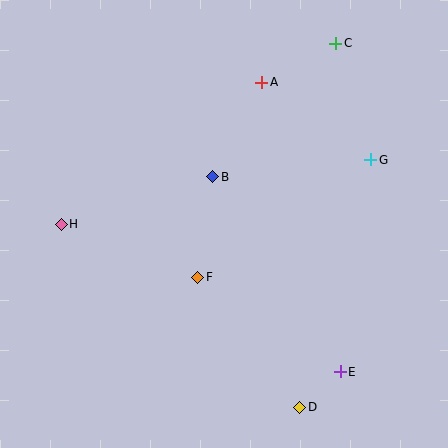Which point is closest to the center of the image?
Point B at (213, 177) is closest to the center.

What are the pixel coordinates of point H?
Point H is at (61, 224).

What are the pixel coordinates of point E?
Point E is at (340, 372).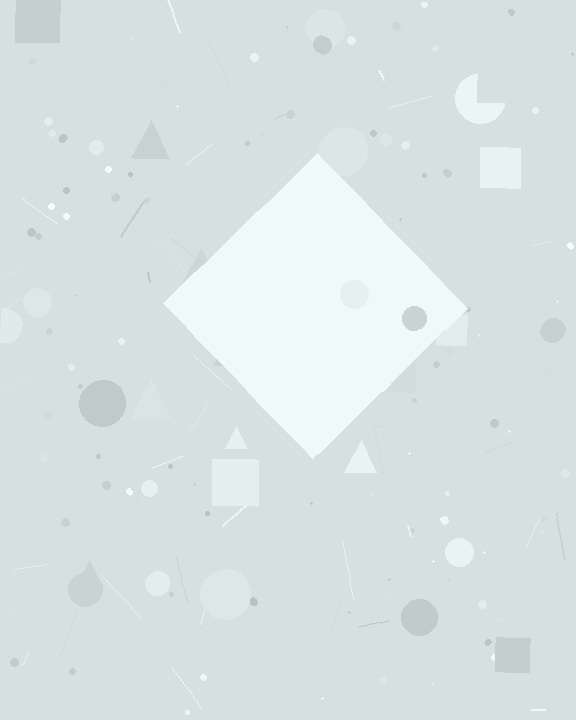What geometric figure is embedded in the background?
A diamond is embedded in the background.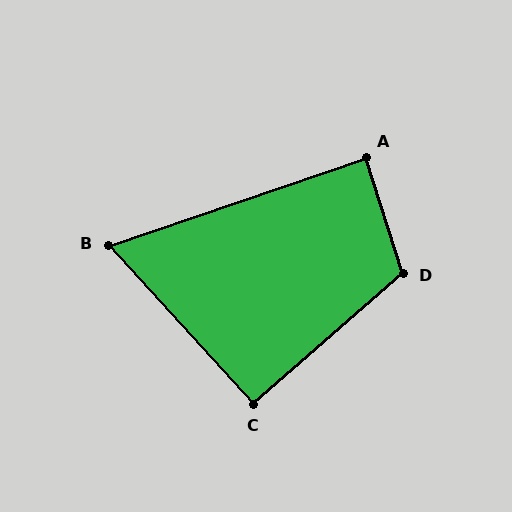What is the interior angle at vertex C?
Approximately 91 degrees (approximately right).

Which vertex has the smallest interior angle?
B, at approximately 66 degrees.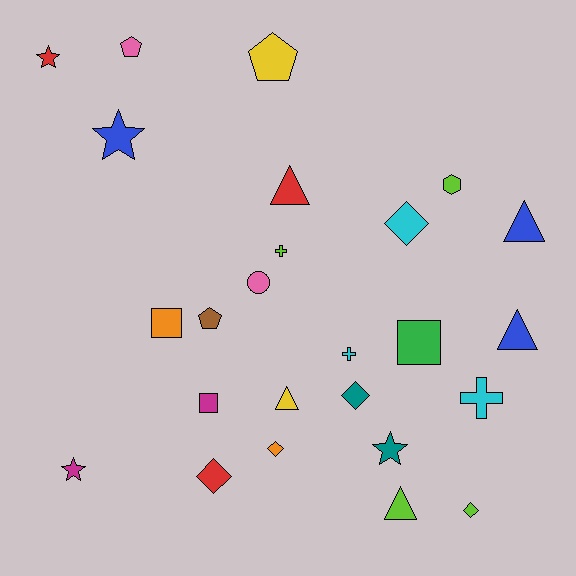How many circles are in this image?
There is 1 circle.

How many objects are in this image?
There are 25 objects.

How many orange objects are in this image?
There are 2 orange objects.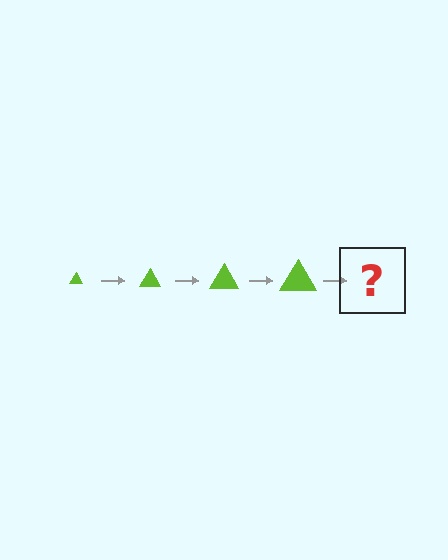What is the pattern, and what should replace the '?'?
The pattern is that the triangle gets progressively larger each step. The '?' should be a lime triangle, larger than the previous one.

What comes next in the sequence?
The next element should be a lime triangle, larger than the previous one.